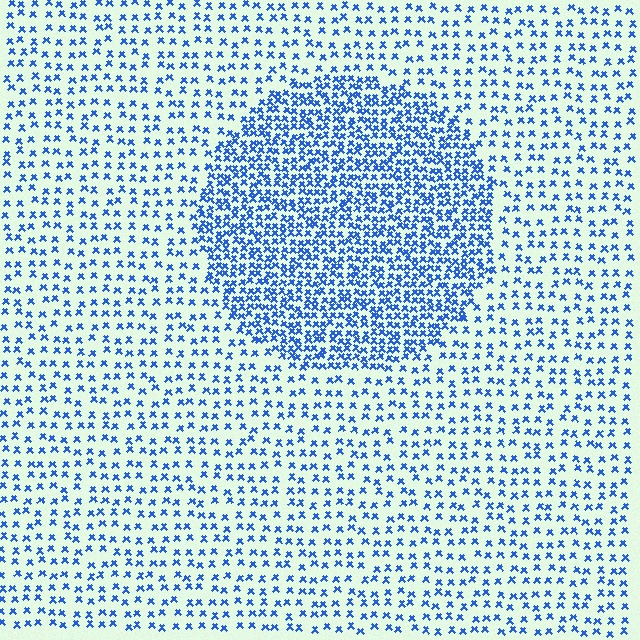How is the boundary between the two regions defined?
The boundary is defined by a change in element density (approximately 2.3x ratio). All elements are the same color, size, and shape.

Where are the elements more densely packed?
The elements are more densely packed inside the circle boundary.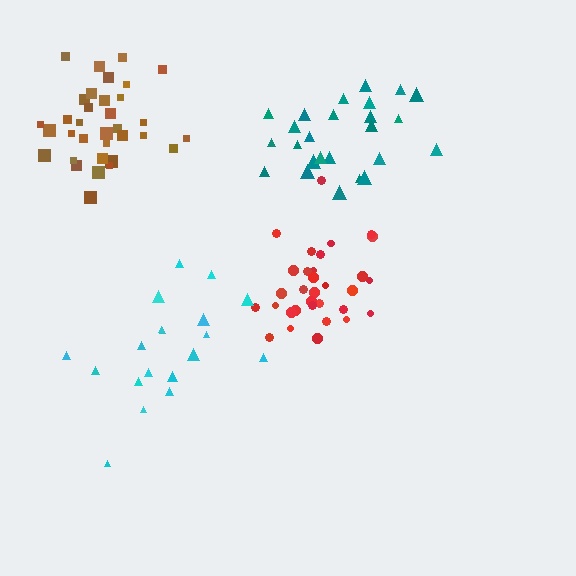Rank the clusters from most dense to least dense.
red, brown, teal, cyan.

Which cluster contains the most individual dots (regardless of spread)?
Brown (35).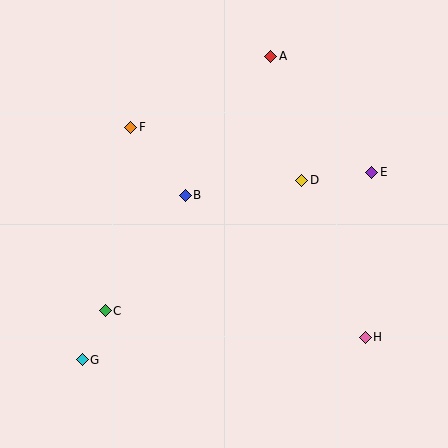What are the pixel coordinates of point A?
Point A is at (271, 56).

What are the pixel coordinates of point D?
Point D is at (302, 180).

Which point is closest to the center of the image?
Point B at (185, 195) is closest to the center.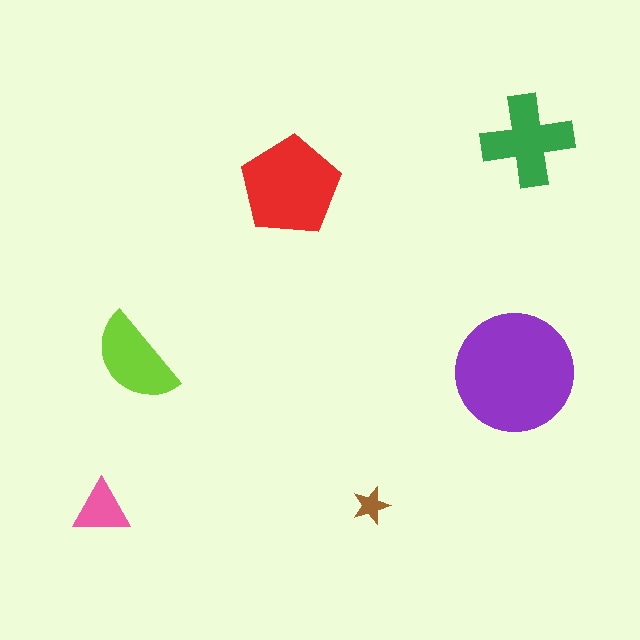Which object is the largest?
The purple circle.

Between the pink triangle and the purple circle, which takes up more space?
The purple circle.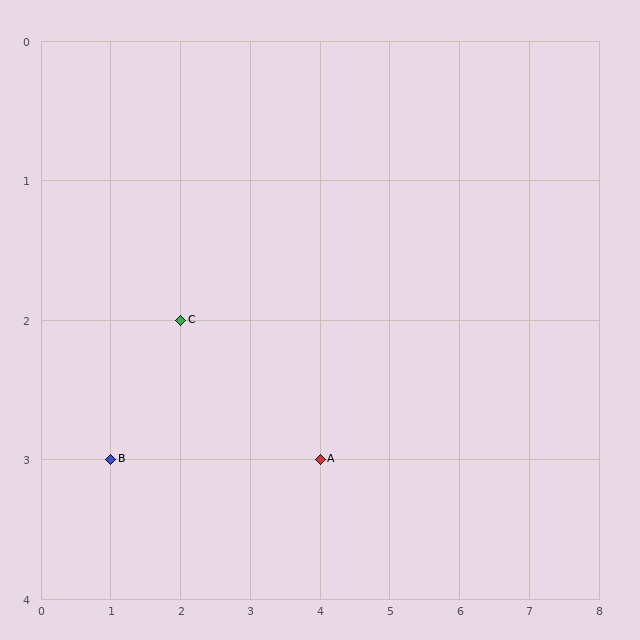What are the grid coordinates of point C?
Point C is at grid coordinates (2, 2).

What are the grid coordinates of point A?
Point A is at grid coordinates (4, 3).